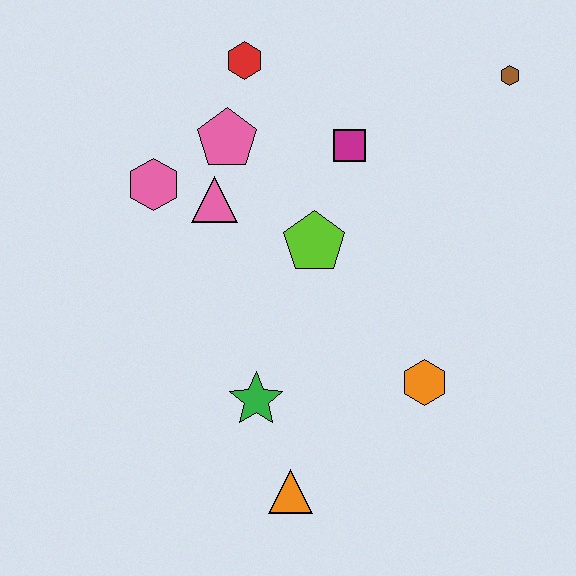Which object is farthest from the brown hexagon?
The orange triangle is farthest from the brown hexagon.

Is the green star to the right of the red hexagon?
Yes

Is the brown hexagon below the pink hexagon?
No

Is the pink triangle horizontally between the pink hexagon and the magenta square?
Yes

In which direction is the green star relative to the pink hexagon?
The green star is below the pink hexagon.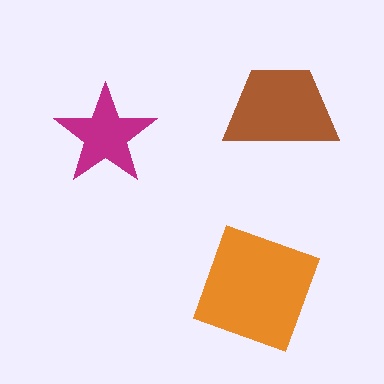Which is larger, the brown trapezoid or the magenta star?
The brown trapezoid.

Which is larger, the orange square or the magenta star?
The orange square.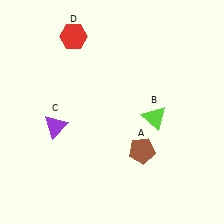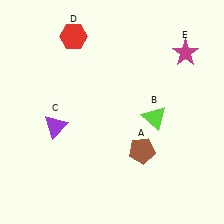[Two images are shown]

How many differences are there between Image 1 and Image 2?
There is 1 difference between the two images.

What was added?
A magenta star (E) was added in Image 2.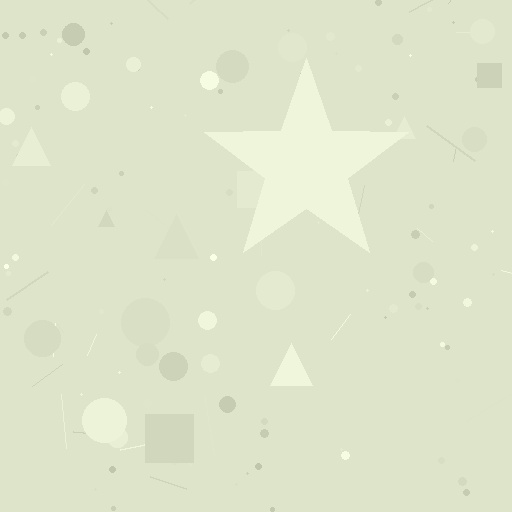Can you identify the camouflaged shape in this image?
The camouflaged shape is a star.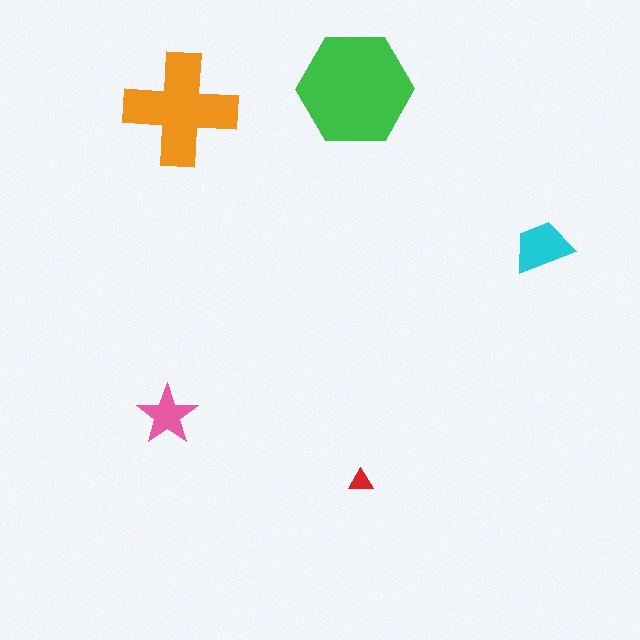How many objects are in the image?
There are 5 objects in the image.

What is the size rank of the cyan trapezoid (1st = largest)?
3rd.